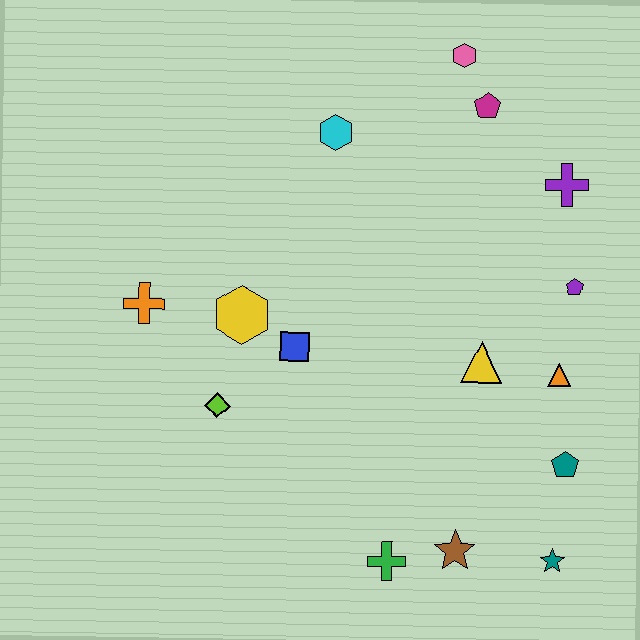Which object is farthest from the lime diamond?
The pink hexagon is farthest from the lime diamond.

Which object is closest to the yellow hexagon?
The blue square is closest to the yellow hexagon.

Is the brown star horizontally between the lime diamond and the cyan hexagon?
No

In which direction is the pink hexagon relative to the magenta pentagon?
The pink hexagon is above the magenta pentagon.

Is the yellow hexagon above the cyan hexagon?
No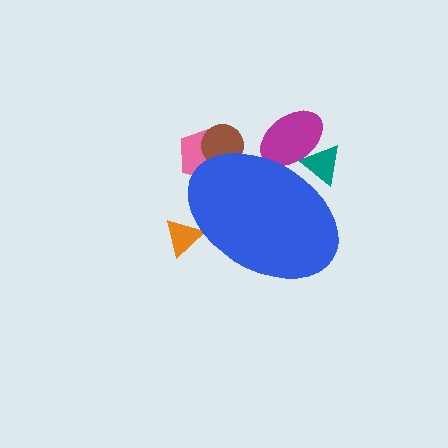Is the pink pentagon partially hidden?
Yes, the pink pentagon is partially hidden behind the blue ellipse.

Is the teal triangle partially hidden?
Yes, the teal triangle is partially hidden behind the blue ellipse.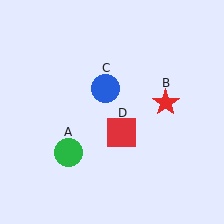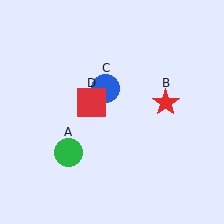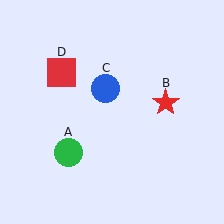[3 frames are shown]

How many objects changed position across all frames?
1 object changed position: red square (object D).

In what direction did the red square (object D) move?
The red square (object D) moved up and to the left.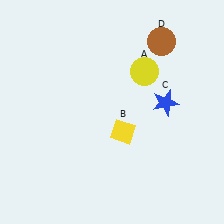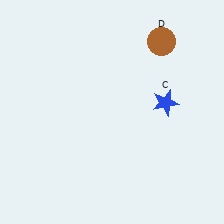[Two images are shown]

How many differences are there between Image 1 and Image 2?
There are 2 differences between the two images.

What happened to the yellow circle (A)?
The yellow circle (A) was removed in Image 2. It was in the top-right area of Image 1.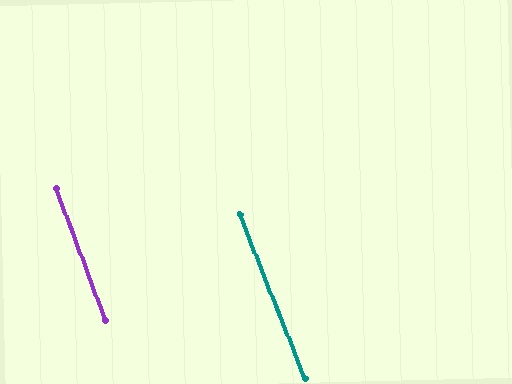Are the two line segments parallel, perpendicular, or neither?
Parallel — their directions differ by only 1.3°.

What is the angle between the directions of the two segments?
Approximately 1 degree.